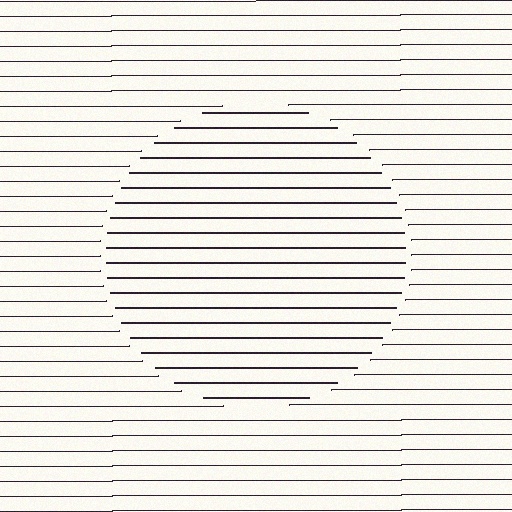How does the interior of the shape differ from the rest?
The interior of the shape contains the same grating, shifted by half a period — the contour is defined by the phase discontinuity where line-ends from the inner and outer gratings abut.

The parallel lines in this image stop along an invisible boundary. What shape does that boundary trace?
An illusory circle. The interior of the shape contains the same grating, shifted by half a period — the contour is defined by the phase discontinuity where line-ends from the inner and outer gratings abut.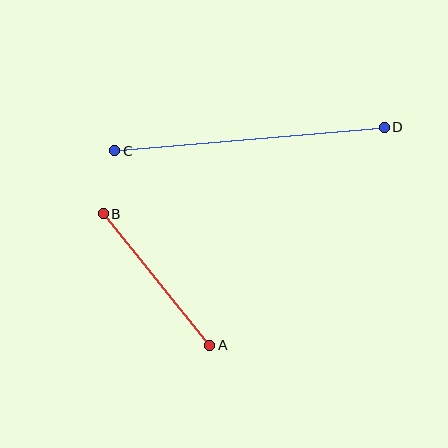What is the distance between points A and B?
The distance is approximately 169 pixels.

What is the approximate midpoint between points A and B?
The midpoint is at approximately (157, 279) pixels.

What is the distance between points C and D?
The distance is approximately 271 pixels.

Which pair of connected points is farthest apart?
Points C and D are farthest apart.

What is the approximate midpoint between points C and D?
The midpoint is at approximately (250, 139) pixels.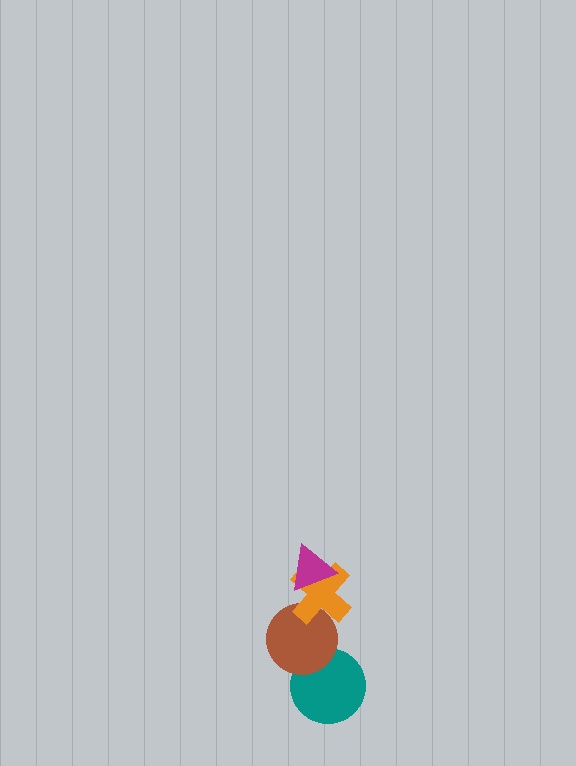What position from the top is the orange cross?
The orange cross is 2nd from the top.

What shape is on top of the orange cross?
The magenta triangle is on top of the orange cross.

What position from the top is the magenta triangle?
The magenta triangle is 1st from the top.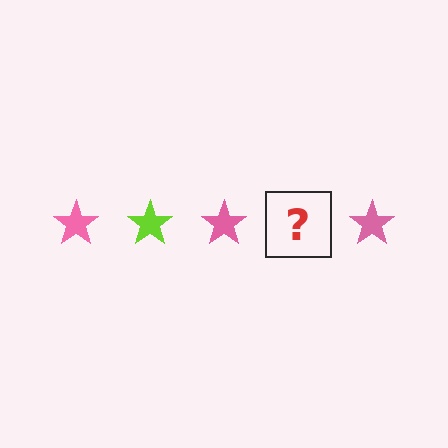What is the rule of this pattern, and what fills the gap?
The rule is that the pattern cycles through pink, lime stars. The gap should be filled with a lime star.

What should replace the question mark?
The question mark should be replaced with a lime star.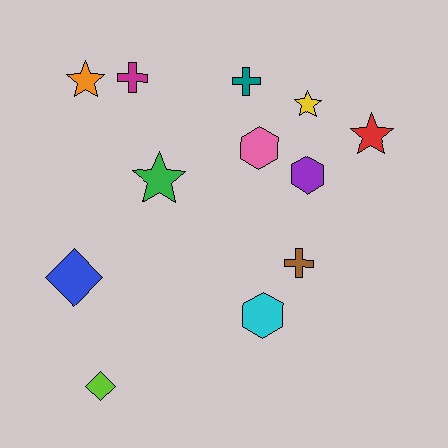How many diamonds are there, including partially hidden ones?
There are 2 diamonds.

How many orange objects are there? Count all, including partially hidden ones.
There is 1 orange object.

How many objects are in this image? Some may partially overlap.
There are 12 objects.